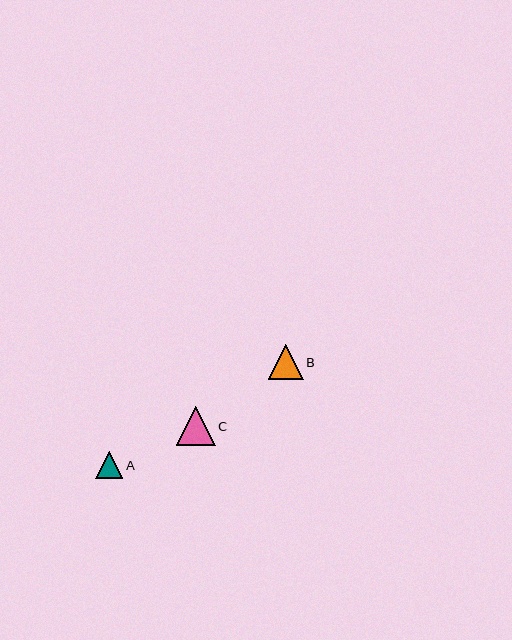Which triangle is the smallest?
Triangle A is the smallest with a size of approximately 27 pixels.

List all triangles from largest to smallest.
From largest to smallest: C, B, A.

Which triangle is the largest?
Triangle C is the largest with a size of approximately 38 pixels.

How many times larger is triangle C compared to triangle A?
Triangle C is approximately 1.4 times the size of triangle A.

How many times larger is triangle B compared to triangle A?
Triangle B is approximately 1.3 times the size of triangle A.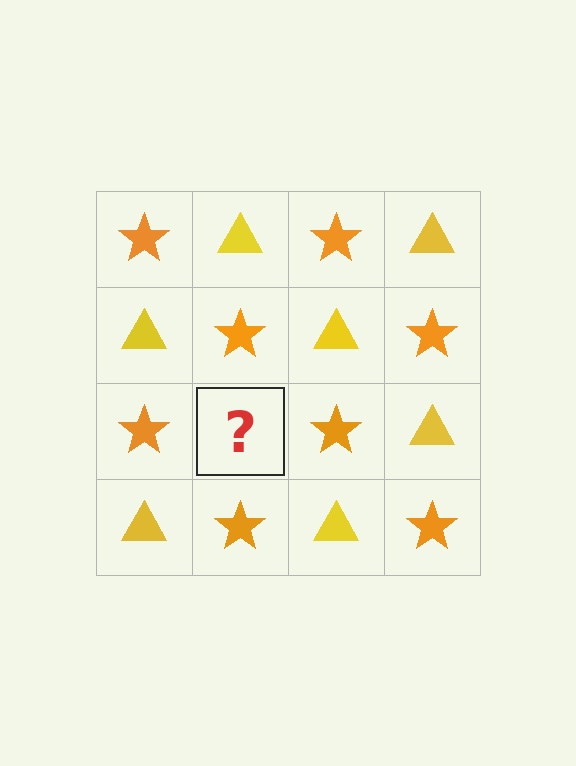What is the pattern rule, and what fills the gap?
The rule is that it alternates orange star and yellow triangle in a checkerboard pattern. The gap should be filled with a yellow triangle.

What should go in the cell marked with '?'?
The missing cell should contain a yellow triangle.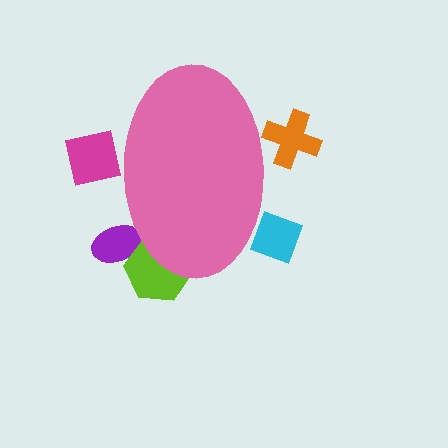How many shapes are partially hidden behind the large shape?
6 shapes are partially hidden.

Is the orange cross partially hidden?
Yes, the orange cross is partially hidden behind the pink ellipse.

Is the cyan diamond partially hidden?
Yes, the cyan diamond is partially hidden behind the pink ellipse.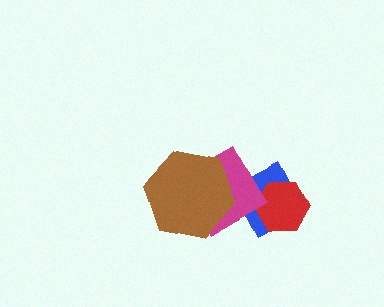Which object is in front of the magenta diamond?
The brown hexagon is in front of the magenta diamond.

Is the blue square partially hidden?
Yes, it is partially covered by another shape.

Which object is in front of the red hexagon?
The magenta diamond is in front of the red hexagon.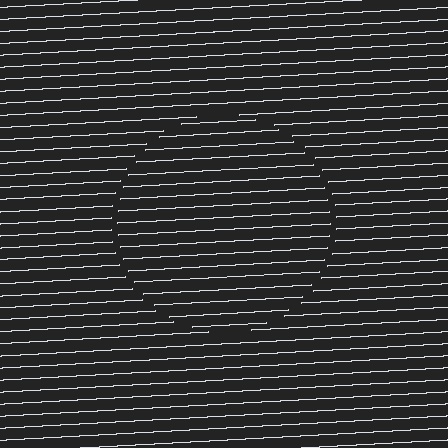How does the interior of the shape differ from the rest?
The interior of the shape contains the same grating, shifted by half a period — the contour is defined by the phase discontinuity where line-ends from the inner and outer gratings abut.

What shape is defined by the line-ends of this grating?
An illusory circle. The interior of the shape contains the same grating, shifted by half a period — the contour is defined by the phase discontinuity where line-ends from the inner and outer gratings abut.